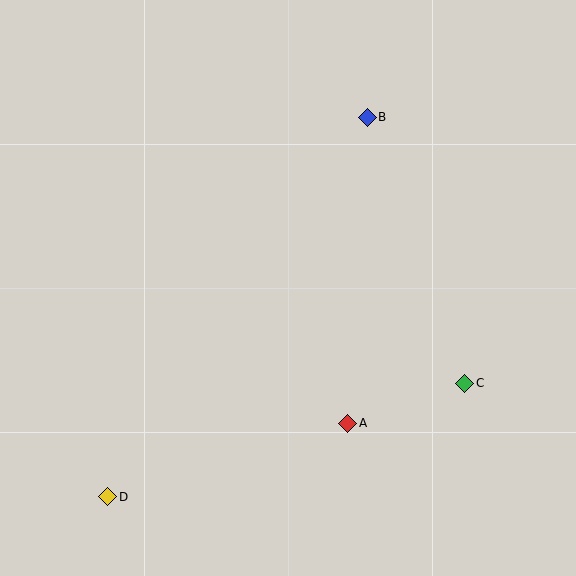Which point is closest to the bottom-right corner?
Point C is closest to the bottom-right corner.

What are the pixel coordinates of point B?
Point B is at (367, 117).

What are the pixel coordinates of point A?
Point A is at (348, 423).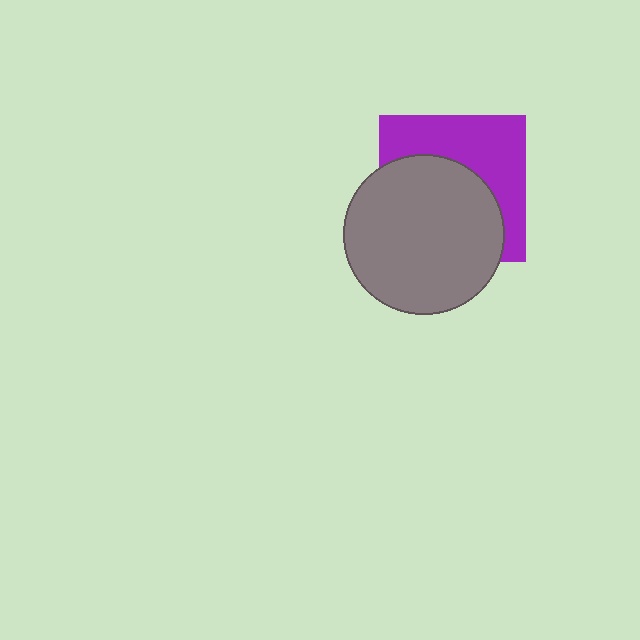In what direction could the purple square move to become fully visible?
The purple square could move up. That would shift it out from behind the gray circle entirely.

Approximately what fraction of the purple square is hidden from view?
Roughly 56% of the purple square is hidden behind the gray circle.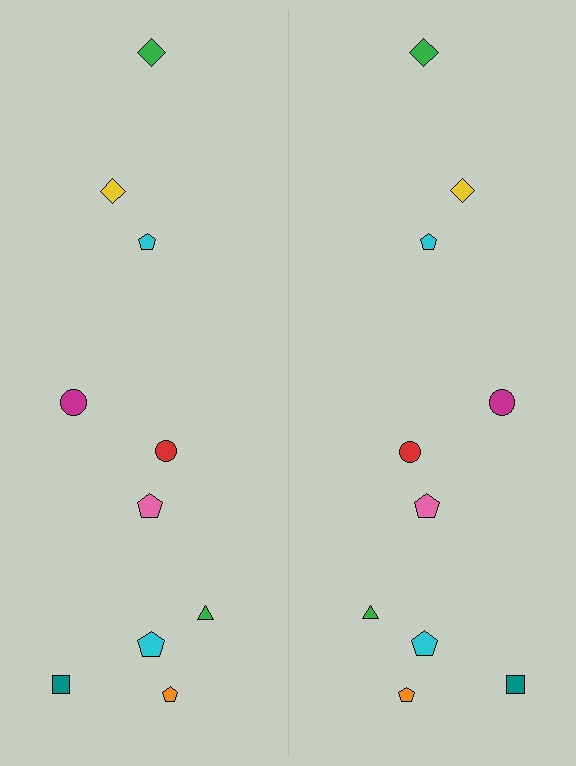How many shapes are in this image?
There are 20 shapes in this image.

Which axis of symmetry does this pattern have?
The pattern has a vertical axis of symmetry running through the center of the image.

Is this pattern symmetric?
Yes, this pattern has bilateral (reflection) symmetry.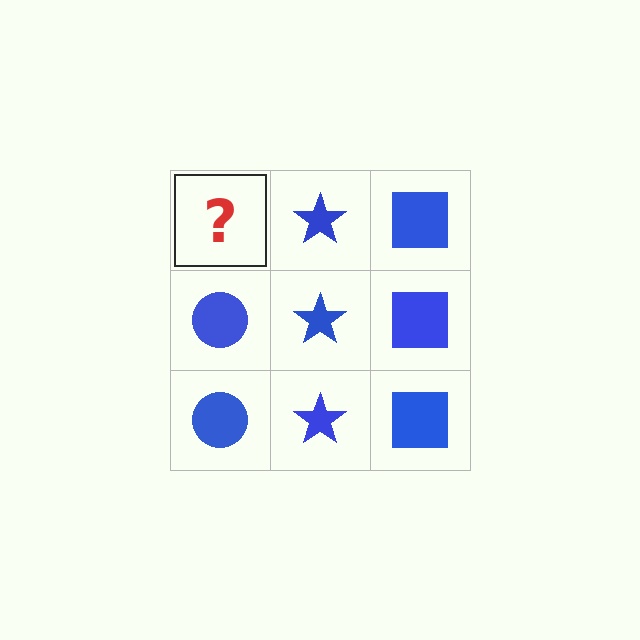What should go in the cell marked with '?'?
The missing cell should contain a blue circle.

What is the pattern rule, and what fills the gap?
The rule is that each column has a consistent shape. The gap should be filled with a blue circle.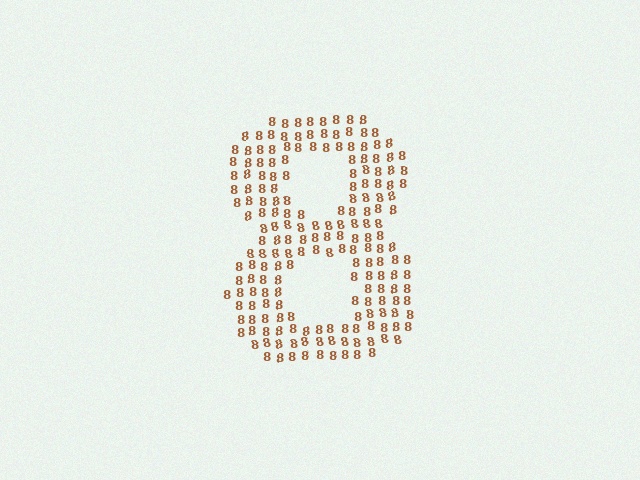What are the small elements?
The small elements are digit 8's.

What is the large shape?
The large shape is the digit 8.